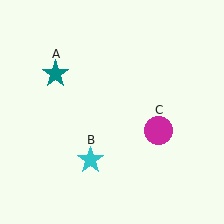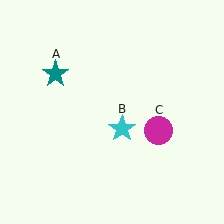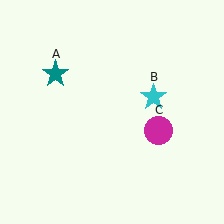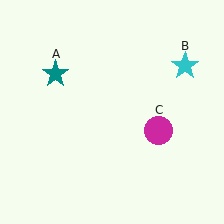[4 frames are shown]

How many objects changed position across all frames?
1 object changed position: cyan star (object B).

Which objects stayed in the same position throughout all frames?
Teal star (object A) and magenta circle (object C) remained stationary.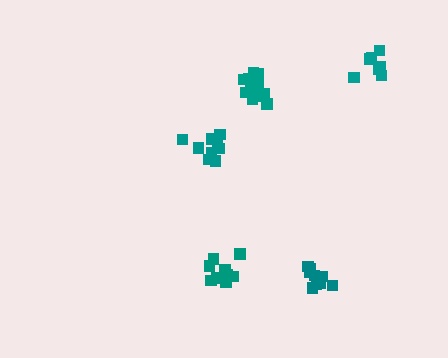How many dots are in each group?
Group 1: 9 dots, Group 2: 12 dots, Group 3: 9 dots, Group 4: 10 dots, Group 5: 7 dots (47 total).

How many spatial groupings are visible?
There are 5 spatial groupings.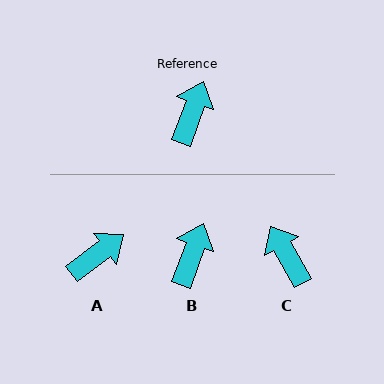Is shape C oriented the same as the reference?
No, it is off by about 49 degrees.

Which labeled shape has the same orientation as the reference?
B.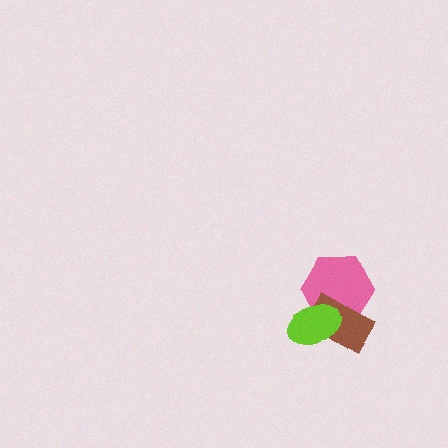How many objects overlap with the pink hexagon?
2 objects overlap with the pink hexagon.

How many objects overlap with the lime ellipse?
2 objects overlap with the lime ellipse.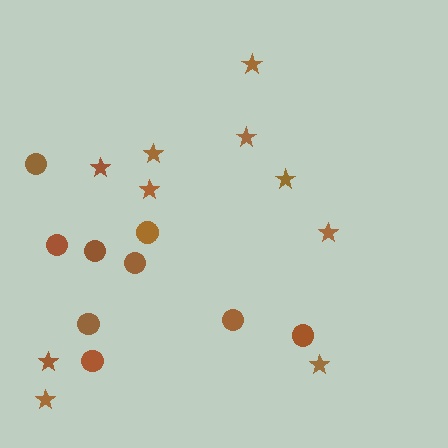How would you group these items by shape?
There are 2 groups: one group of stars (10) and one group of circles (9).